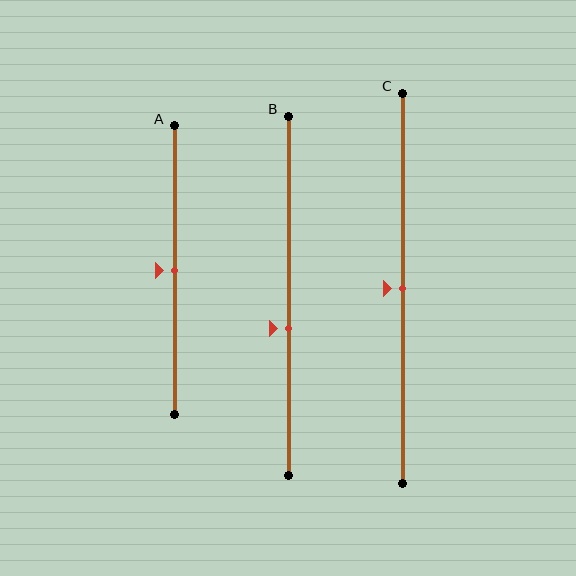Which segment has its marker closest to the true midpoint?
Segment A has its marker closest to the true midpoint.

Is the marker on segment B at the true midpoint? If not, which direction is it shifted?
No, the marker on segment B is shifted downward by about 9% of the segment length.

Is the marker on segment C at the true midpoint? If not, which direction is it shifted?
Yes, the marker on segment C is at the true midpoint.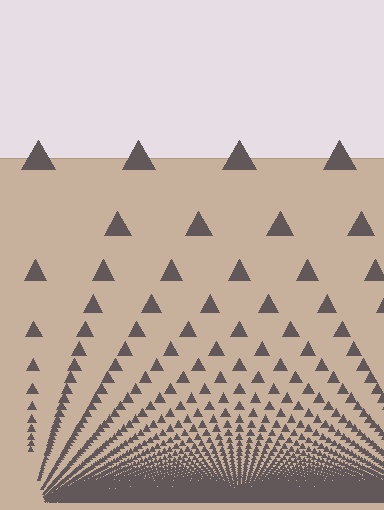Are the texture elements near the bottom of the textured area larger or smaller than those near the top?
Smaller. The gradient is inverted — elements near the bottom are smaller and denser.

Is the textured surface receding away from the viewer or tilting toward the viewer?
The surface appears to tilt toward the viewer. Texture elements get larger and sparser toward the top.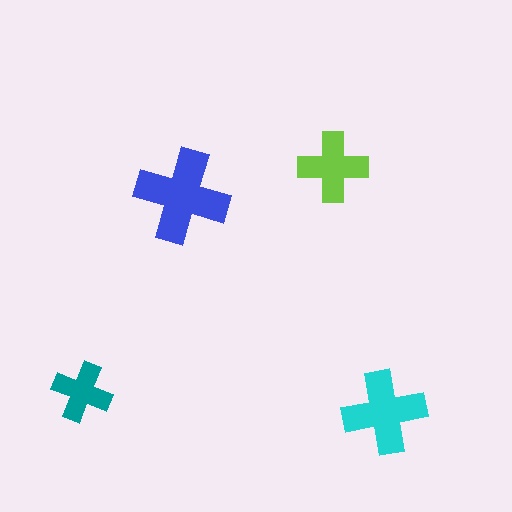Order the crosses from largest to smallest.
the blue one, the cyan one, the lime one, the teal one.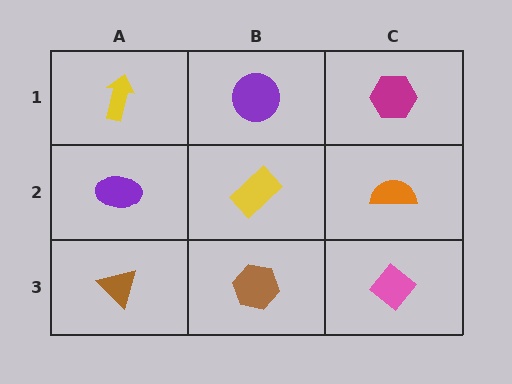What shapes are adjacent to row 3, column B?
A yellow rectangle (row 2, column B), a brown triangle (row 3, column A), a pink diamond (row 3, column C).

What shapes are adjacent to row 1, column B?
A yellow rectangle (row 2, column B), a yellow arrow (row 1, column A), a magenta hexagon (row 1, column C).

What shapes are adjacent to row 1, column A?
A purple ellipse (row 2, column A), a purple circle (row 1, column B).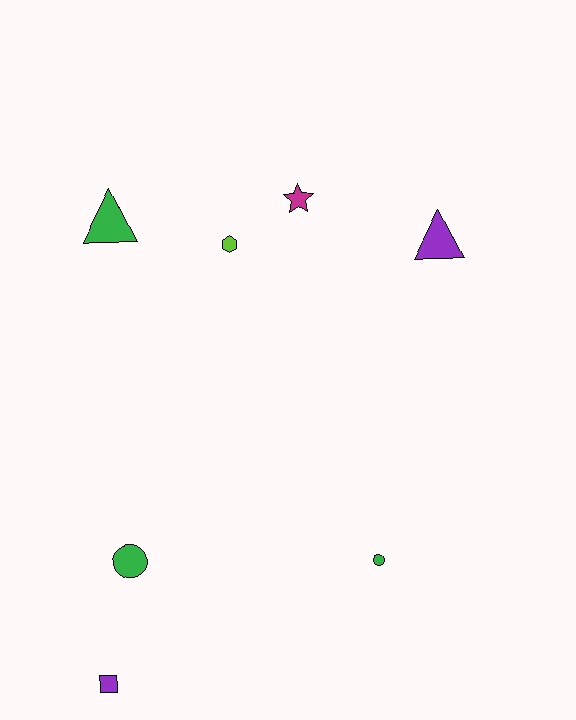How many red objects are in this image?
There are no red objects.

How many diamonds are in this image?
There are no diamonds.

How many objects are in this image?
There are 7 objects.